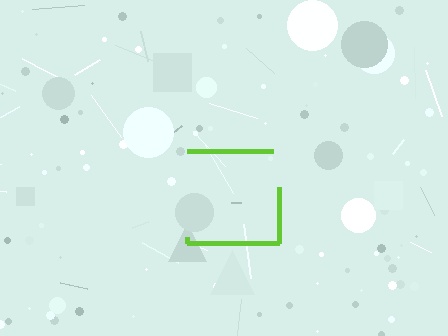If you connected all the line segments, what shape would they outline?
They would outline a square.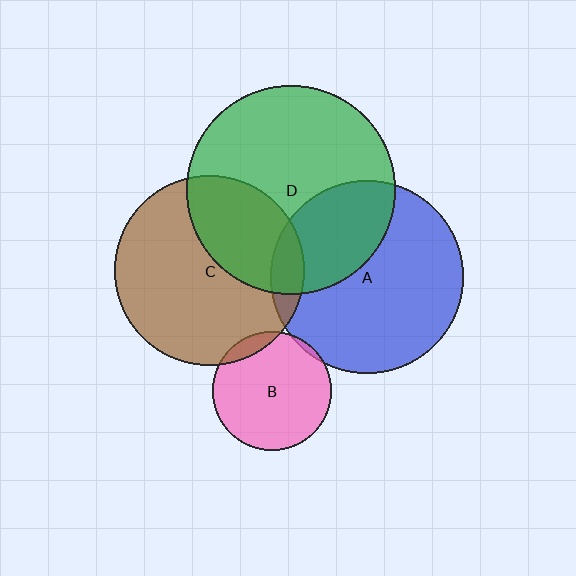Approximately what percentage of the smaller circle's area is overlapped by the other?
Approximately 10%.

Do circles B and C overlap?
Yes.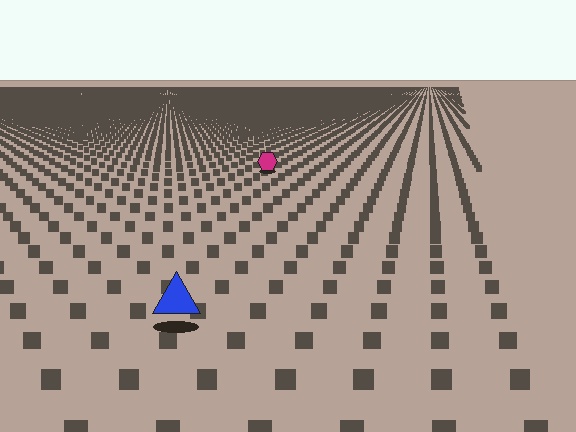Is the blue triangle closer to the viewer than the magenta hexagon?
Yes. The blue triangle is closer — you can tell from the texture gradient: the ground texture is coarser near it.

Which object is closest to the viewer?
The blue triangle is closest. The texture marks near it are larger and more spread out.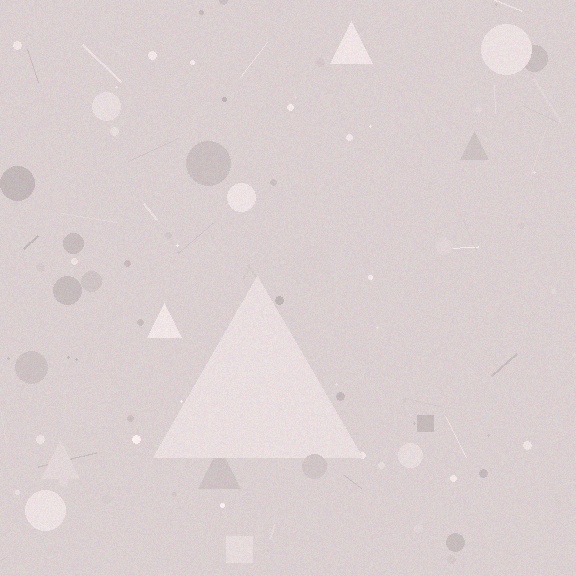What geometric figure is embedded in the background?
A triangle is embedded in the background.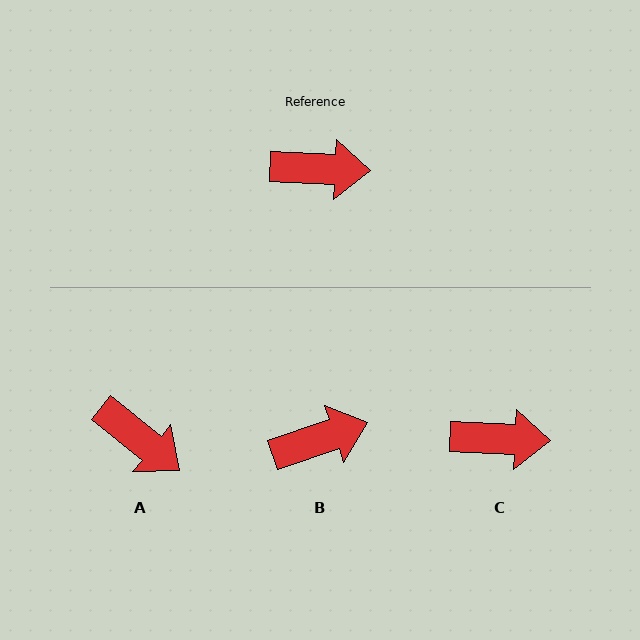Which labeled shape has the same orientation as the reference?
C.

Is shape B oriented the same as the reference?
No, it is off by about 21 degrees.